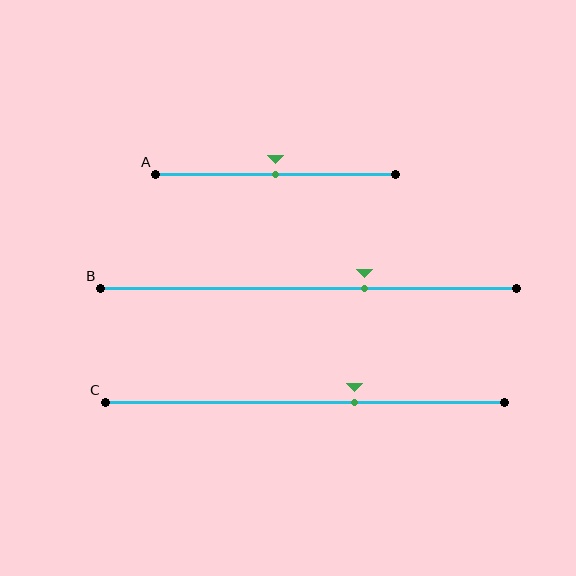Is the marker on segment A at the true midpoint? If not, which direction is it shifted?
Yes, the marker on segment A is at the true midpoint.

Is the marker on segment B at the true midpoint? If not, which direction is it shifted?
No, the marker on segment B is shifted to the right by about 14% of the segment length.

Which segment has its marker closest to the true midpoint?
Segment A has its marker closest to the true midpoint.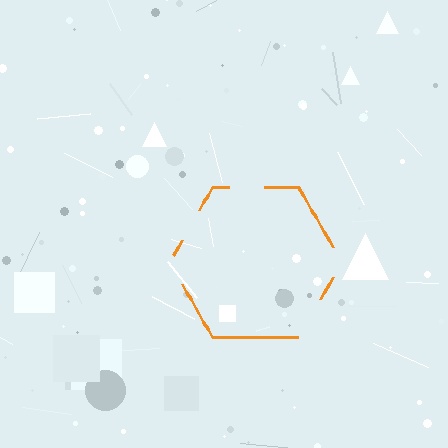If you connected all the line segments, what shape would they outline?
They would outline a hexagon.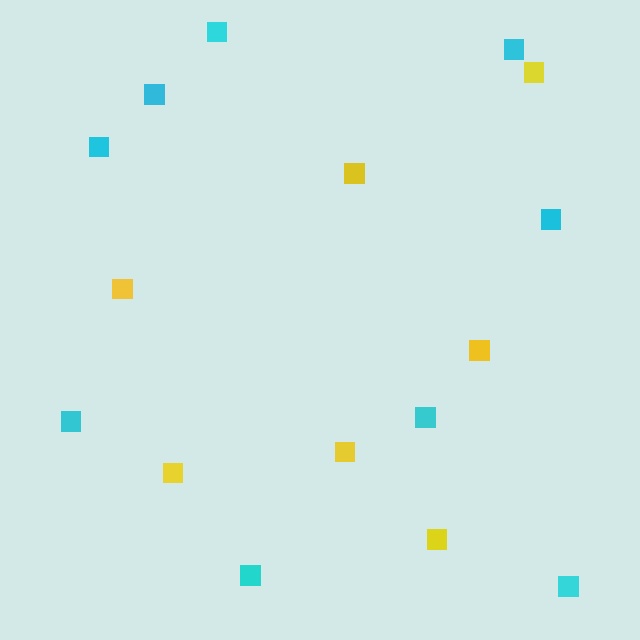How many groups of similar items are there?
There are 2 groups: one group of cyan squares (9) and one group of yellow squares (7).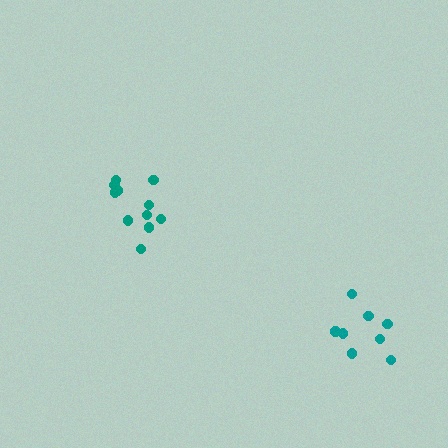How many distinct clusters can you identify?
There are 2 distinct clusters.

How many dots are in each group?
Group 1: 8 dots, Group 2: 11 dots (19 total).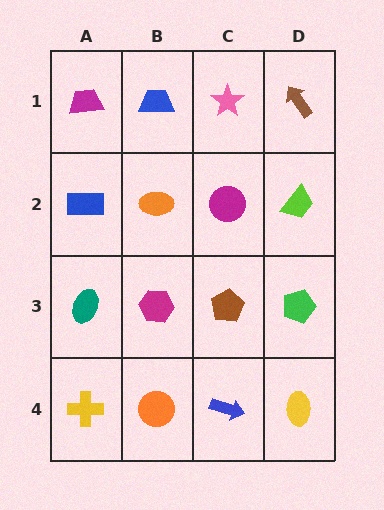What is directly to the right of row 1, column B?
A pink star.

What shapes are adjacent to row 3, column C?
A magenta circle (row 2, column C), a blue arrow (row 4, column C), a magenta hexagon (row 3, column B), a green pentagon (row 3, column D).